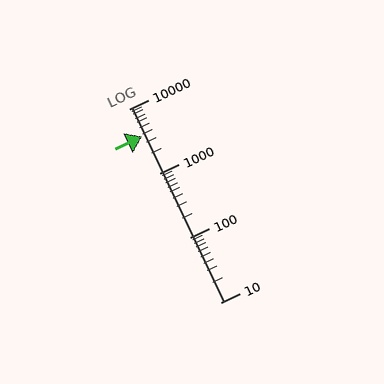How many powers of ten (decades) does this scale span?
The scale spans 3 decades, from 10 to 10000.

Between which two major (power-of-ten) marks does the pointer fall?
The pointer is between 1000 and 10000.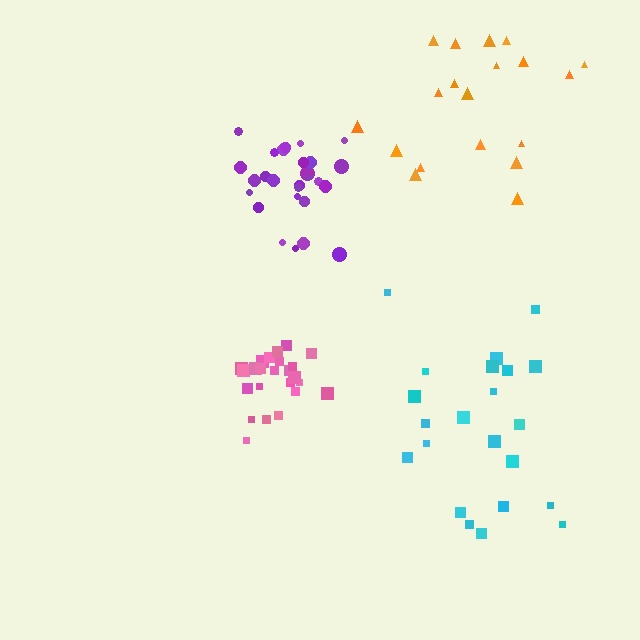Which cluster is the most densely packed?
Pink.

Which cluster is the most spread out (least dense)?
Orange.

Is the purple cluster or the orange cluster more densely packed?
Purple.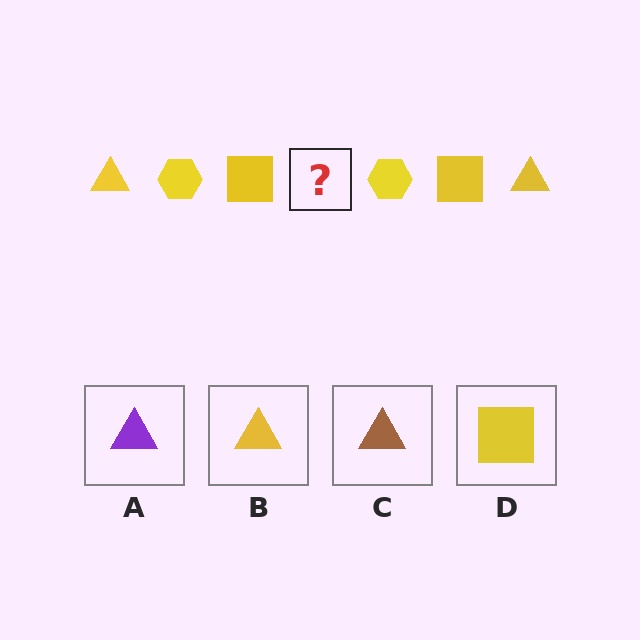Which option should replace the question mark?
Option B.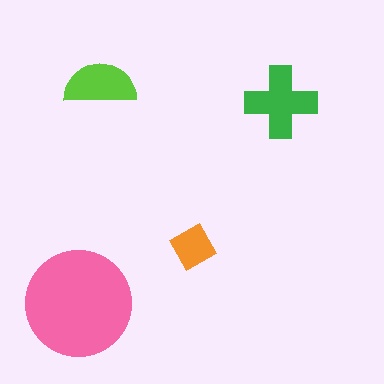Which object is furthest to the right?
The green cross is rightmost.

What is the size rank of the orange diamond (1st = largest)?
4th.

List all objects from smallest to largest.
The orange diamond, the lime semicircle, the green cross, the pink circle.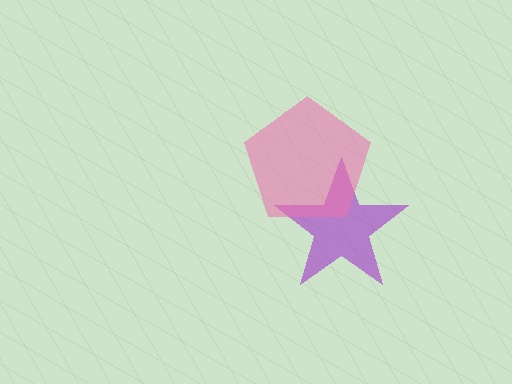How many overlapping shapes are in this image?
There are 2 overlapping shapes in the image.